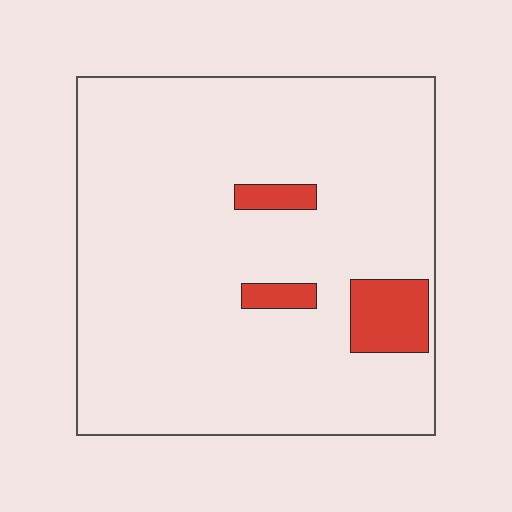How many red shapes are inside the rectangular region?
3.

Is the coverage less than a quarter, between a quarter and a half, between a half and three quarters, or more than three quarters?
Less than a quarter.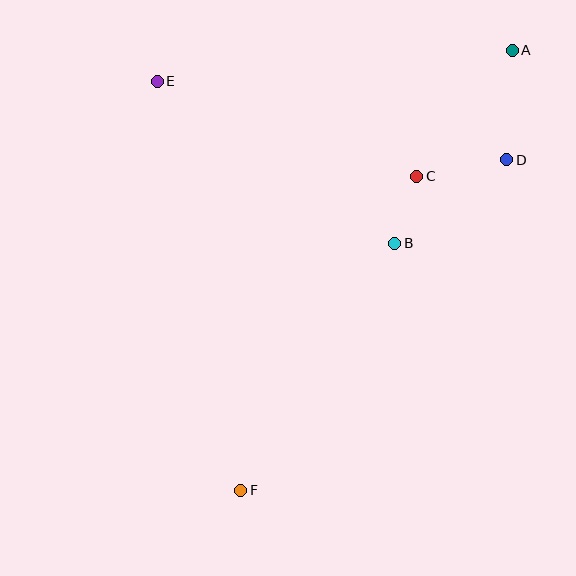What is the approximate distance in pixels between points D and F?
The distance between D and F is approximately 424 pixels.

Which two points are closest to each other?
Points B and C are closest to each other.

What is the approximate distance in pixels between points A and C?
The distance between A and C is approximately 158 pixels.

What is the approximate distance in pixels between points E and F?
The distance between E and F is approximately 417 pixels.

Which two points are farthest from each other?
Points A and F are farthest from each other.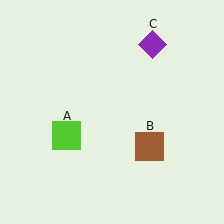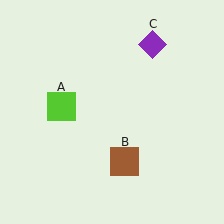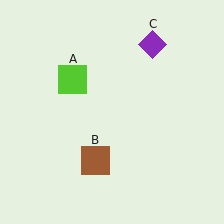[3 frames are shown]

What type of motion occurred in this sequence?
The lime square (object A), brown square (object B) rotated clockwise around the center of the scene.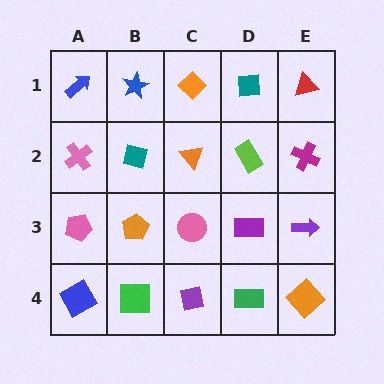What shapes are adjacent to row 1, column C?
An orange triangle (row 2, column C), a blue star (row 1, column B), a teal square (row 1, column D).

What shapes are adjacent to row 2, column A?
A blue arrow (row 1, column A), a pink pentagon (row 3, column A), a teal square (row 2, column B).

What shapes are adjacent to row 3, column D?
A lime rectangle (row 2, column D), a green rectangle (row 4, column D), a pink circle (row 3, column C), a purple arrow (row 3, column E).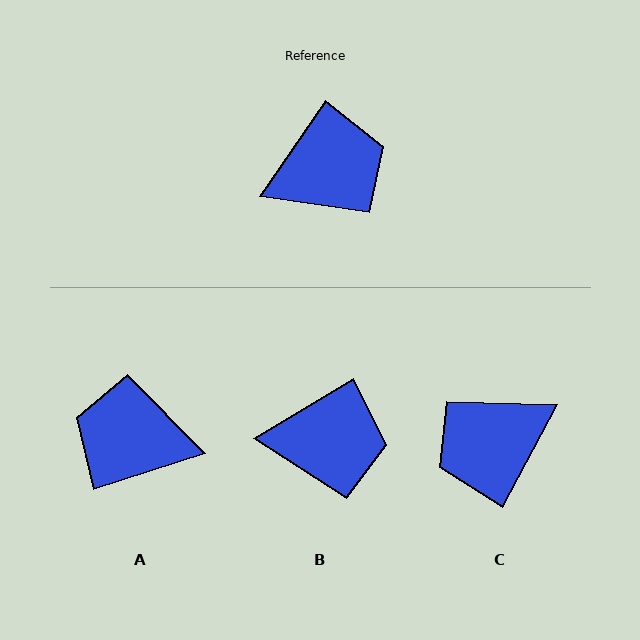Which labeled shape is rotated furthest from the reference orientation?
C, about 174 degrees away.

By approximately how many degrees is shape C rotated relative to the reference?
Approximately 174 degrees clockwise.